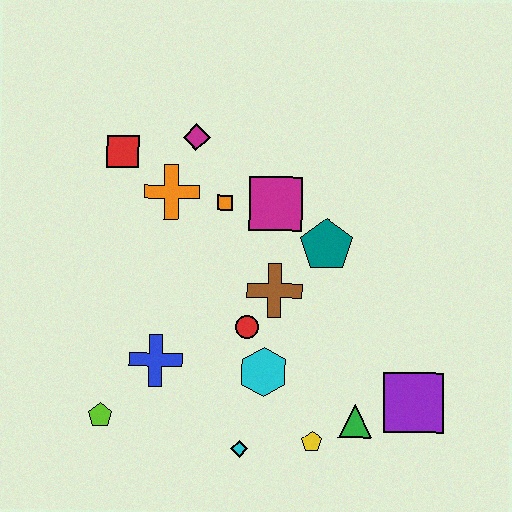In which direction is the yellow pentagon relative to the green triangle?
The yellow pentagon is to the left of the green triangle.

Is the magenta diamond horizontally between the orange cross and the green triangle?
Yes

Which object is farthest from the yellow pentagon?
The red square is farthest from the yellow pentagon.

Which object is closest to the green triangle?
The yellow pentagon is closest to the green triangle.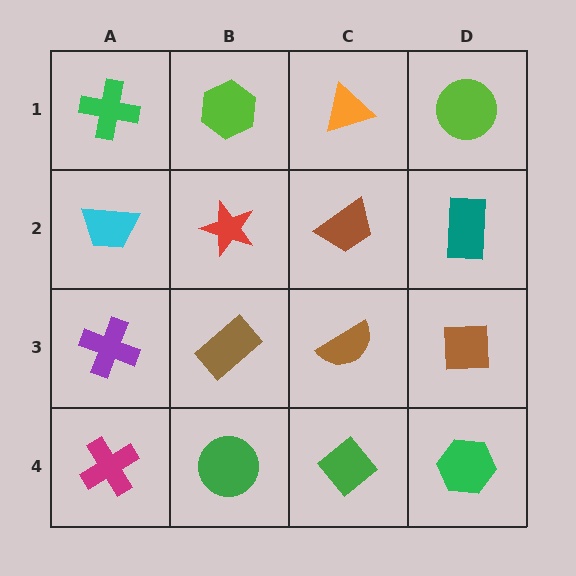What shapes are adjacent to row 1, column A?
A cyan trapezoid (row 2, column A), a lime hexagon (row 1, column B).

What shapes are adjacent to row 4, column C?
A brown semicircle (row 3, column C), a green circle (row 4, column B), a green hexagon (row 4, column D).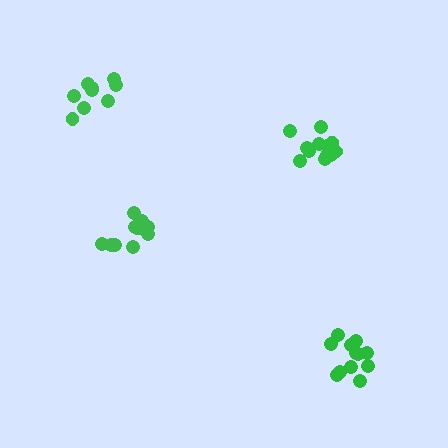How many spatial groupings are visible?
There are 4 spatial groupings.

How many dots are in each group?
Group 1: 12 dots, Group 2: 13 dots, Group 3: 11 dots, Group 4: 9 dots (45 total).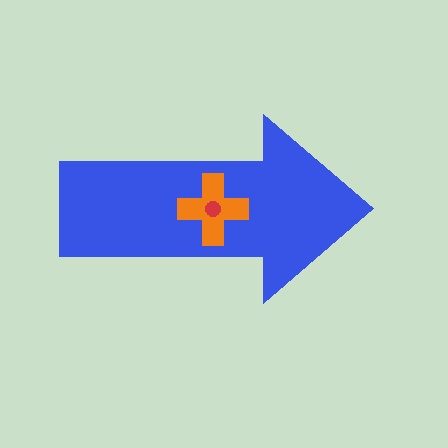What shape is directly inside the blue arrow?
The orange cross.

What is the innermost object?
The red circle.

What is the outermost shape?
The blue arrow.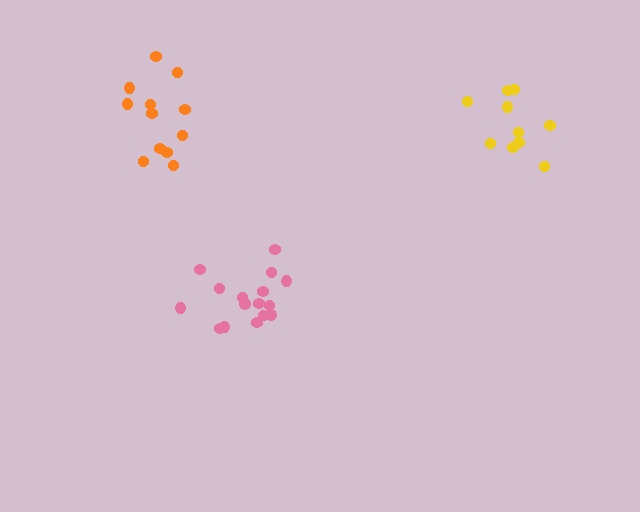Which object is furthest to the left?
The orange cluster is leftmost.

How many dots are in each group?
Group 1: 10 dots, Group 2: 16 dots, Group 3: 12 dots (38 total).